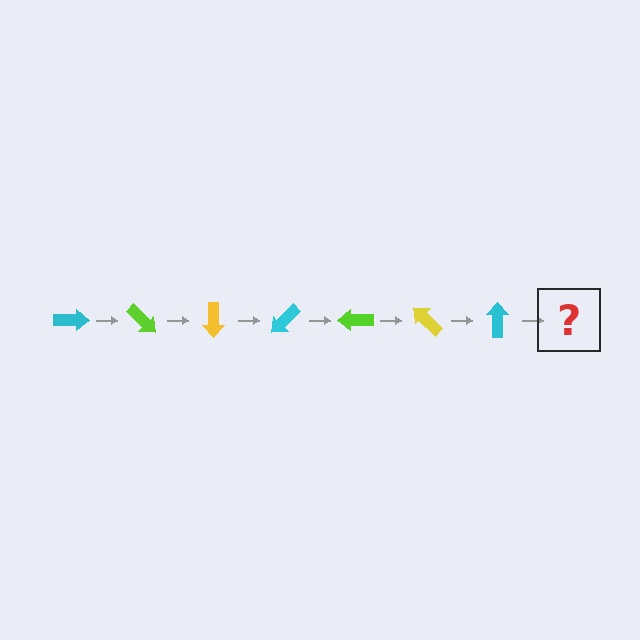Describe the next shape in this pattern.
It should be a lime arrow, rotated 315 degrees from the start.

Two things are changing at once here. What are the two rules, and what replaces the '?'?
The two rules are that it rotates 45 degrees each step and the color cycles through cyan, lime, and yellow. The '?' should be a lime arrow, rotated 315 degrees from the start.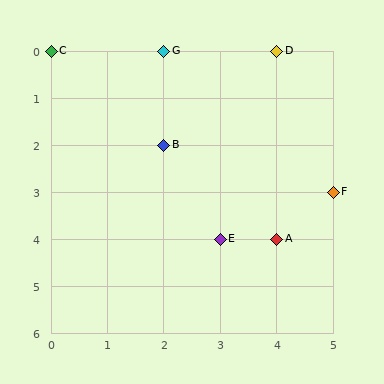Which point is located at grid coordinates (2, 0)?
Point G is at (2, 0).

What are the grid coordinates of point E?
Point E is at grid coordinates (3, 4).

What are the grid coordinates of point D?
Point D is at grid coordinates (4, 0).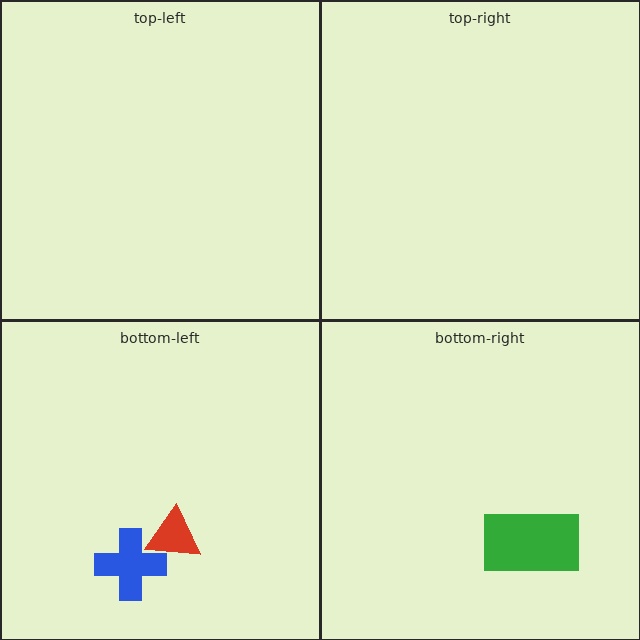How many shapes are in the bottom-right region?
1.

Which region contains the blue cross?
The bottom-left region.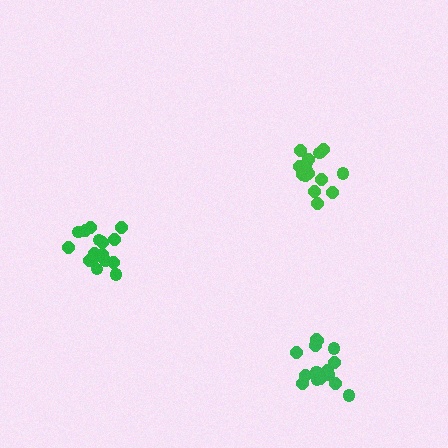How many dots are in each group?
Group 1: 17 dots, Group 2: 18 dots, Group 3: 16 dots (51 total).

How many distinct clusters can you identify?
There are 3 distinct clusters.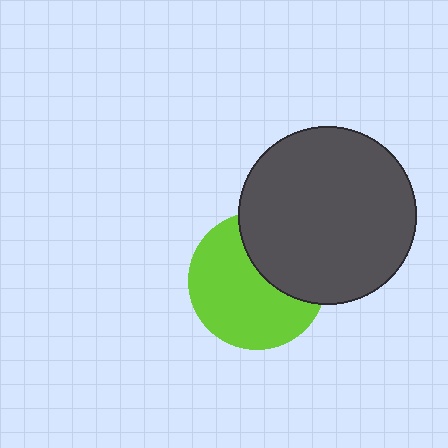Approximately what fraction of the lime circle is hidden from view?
Roughly 36% of the lime circle is hidden behind the dark gray circle.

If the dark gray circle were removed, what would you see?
You would see the complete lime circle.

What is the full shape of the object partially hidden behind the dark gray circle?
The partially hidden object is a lime circle.